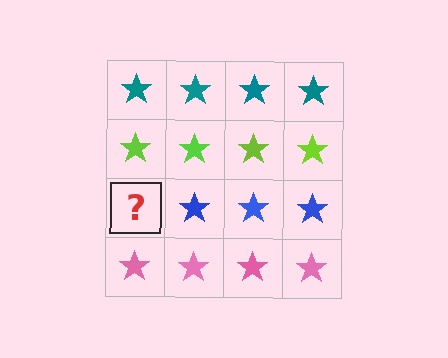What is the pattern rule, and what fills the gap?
The rule is that each row has a consistent color. The gap should be filled with a blue star.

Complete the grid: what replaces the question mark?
The question mark should be replaced with a blue star.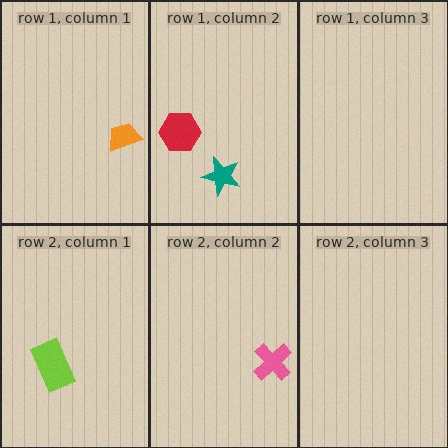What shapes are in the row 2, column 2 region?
The pink cross.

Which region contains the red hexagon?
The row 1, column 2 region.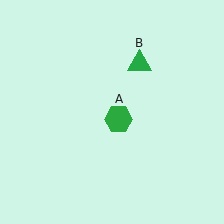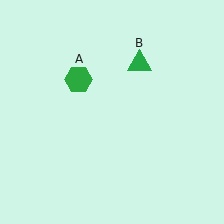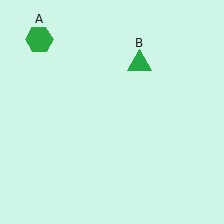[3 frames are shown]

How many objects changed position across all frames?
1 object changed position: green hexagon (object A).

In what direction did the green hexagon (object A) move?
The green hexagon (object A) moved up and to the left.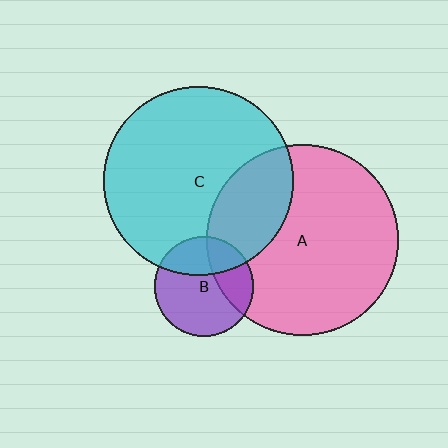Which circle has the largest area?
Circle A (pink).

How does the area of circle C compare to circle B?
Approximately 3.6 times.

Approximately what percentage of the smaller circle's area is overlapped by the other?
Approximately 25%.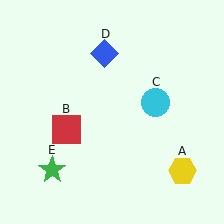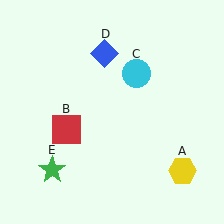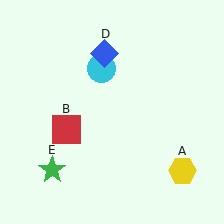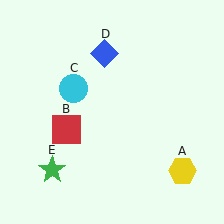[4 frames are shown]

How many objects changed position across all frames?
1 object changed position: cyan circle (object C).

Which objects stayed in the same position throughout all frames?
Yellow hexagon (object A) and red square (object B) and blue diamond (object D) and green star (object E) remained stationary.